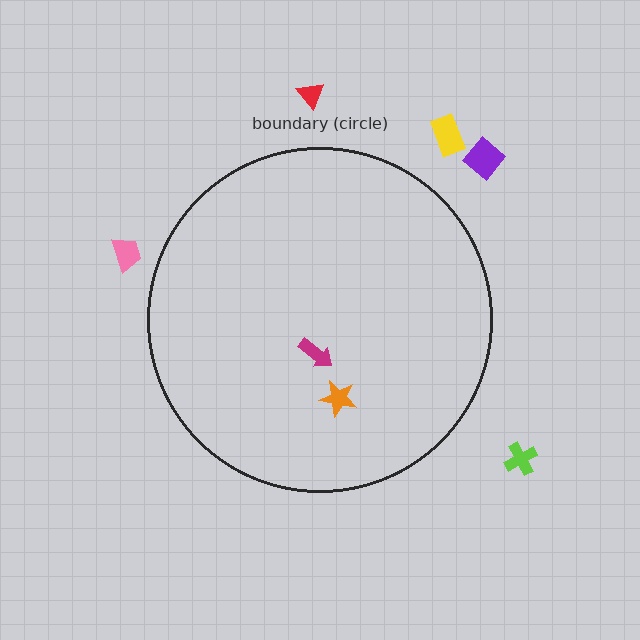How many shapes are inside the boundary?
2 inside, 5 outside.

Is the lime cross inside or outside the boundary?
Outside.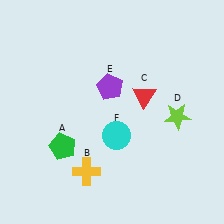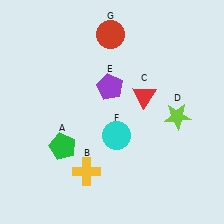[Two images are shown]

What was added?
A red circle (G) was added in Image 2.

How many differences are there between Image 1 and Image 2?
There is 1 difference between the two images.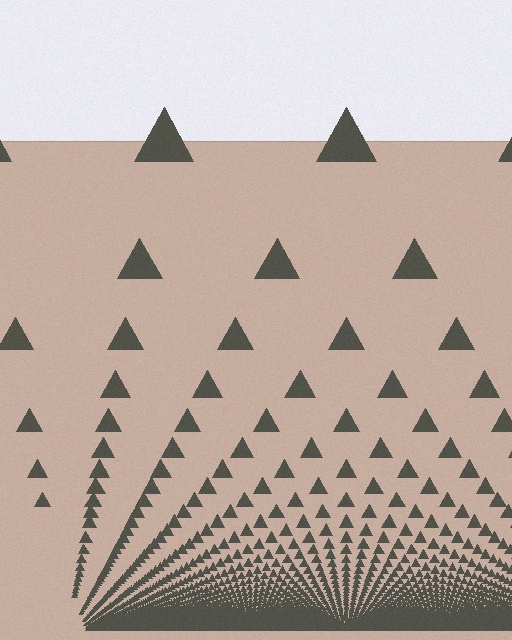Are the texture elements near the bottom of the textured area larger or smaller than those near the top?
Smaller. The gradient is inverted — elements near the bottom are smaller and denser.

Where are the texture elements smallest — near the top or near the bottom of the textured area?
Near the bottom.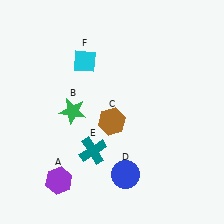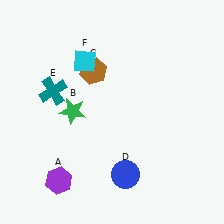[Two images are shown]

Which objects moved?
The objects that moved are: the brown hexagon (C), the teal cross (E).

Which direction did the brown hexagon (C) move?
The brown hexagon (C) moved up.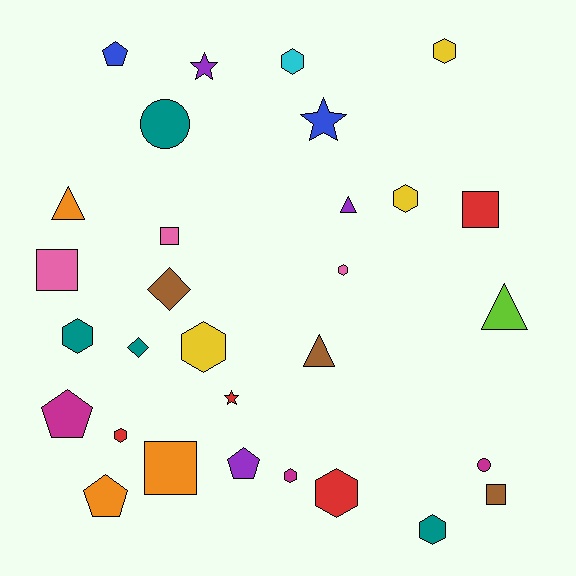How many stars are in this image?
There are 3 stars.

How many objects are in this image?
There are 30 objects.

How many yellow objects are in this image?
There are 3 yellow objects.